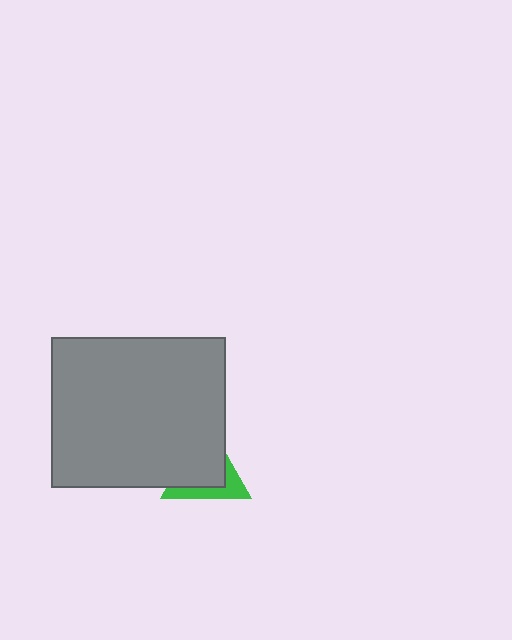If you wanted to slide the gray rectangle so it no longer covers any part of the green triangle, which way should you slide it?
Slide it toward the upper-left — that is the most direct way to separate the two shapes.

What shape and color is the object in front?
The object in front is a gray rectangle.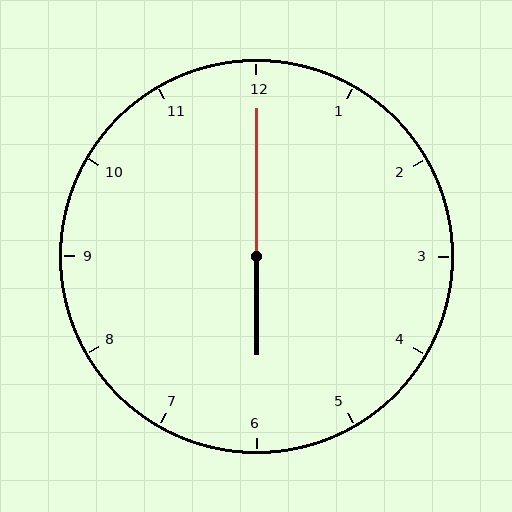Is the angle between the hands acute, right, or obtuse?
It is obtuse.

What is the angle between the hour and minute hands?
Approximately 180 degrees.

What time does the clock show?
6:00.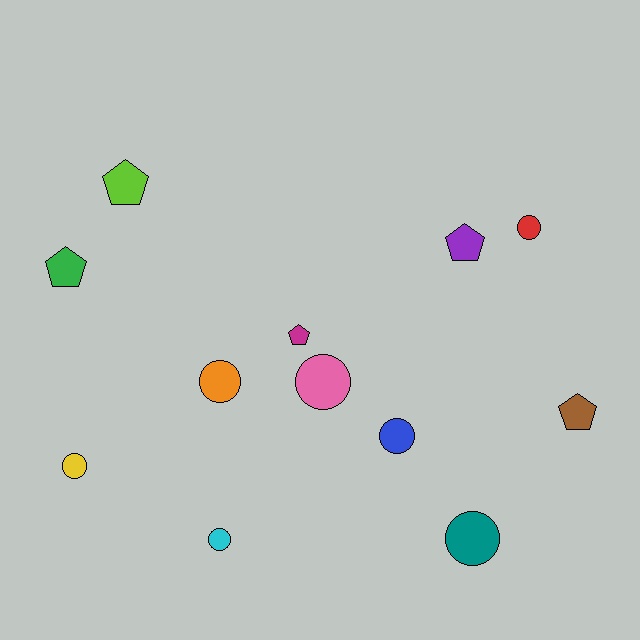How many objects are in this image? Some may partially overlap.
There are 12 objects.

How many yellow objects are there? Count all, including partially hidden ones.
There is 1 yellow object.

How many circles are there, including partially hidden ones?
There are 7 circles.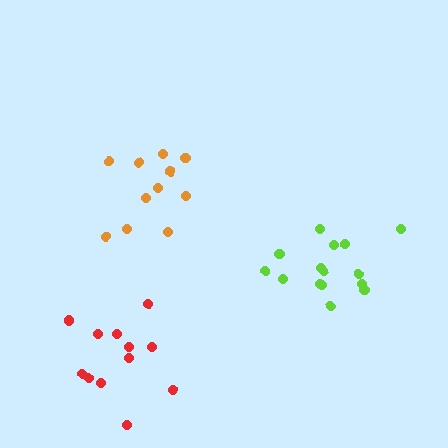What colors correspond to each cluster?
The clusters are colored: orange, lime, red.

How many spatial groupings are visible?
There are 3 spatial groupings.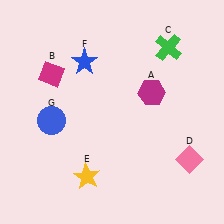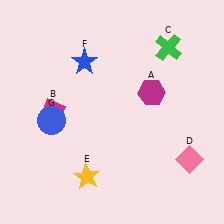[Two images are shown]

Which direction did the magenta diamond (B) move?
The magenta diamond (B) moved down.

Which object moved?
The magenta diamond (B) moved down.